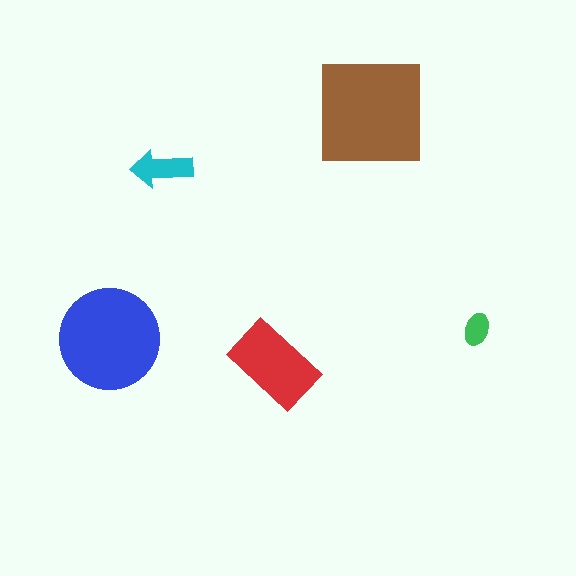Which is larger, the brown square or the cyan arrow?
The brown square.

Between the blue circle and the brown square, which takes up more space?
The brown square.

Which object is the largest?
The brown square.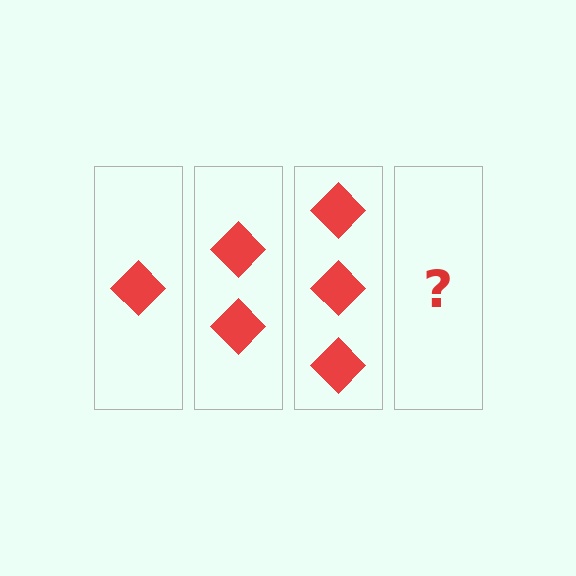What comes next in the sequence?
The next element should be 4 diamonds.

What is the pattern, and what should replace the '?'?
The pattern is that each step adds one more diamond. The '?' should be 4 diamonds.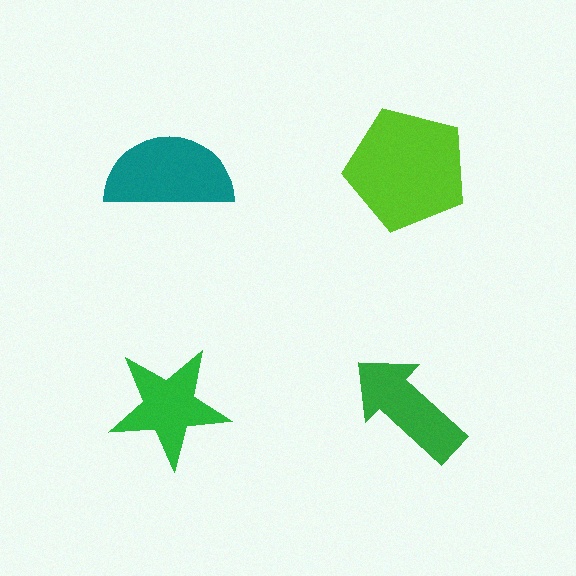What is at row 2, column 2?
A green arrow.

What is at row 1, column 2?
A lime pentagon.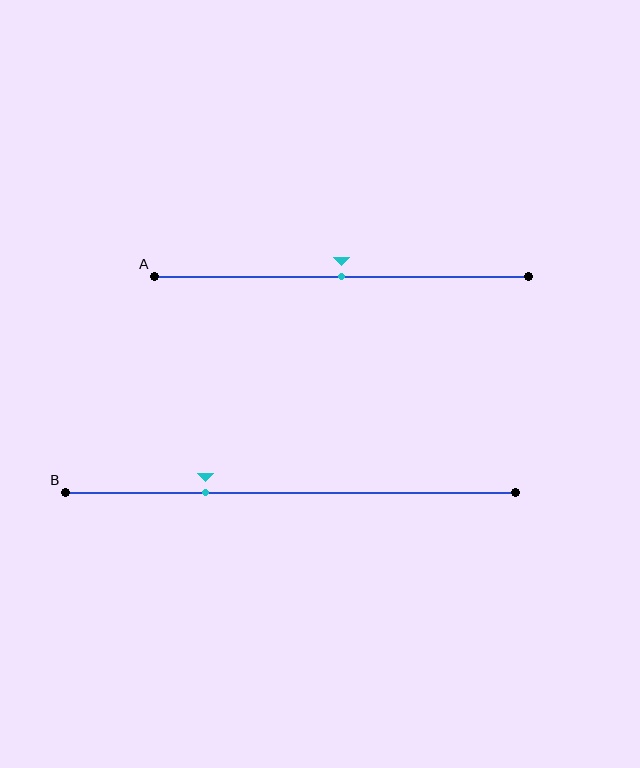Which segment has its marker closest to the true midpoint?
Segment A has its marker closest to the true midpoint.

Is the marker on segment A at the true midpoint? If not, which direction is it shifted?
Yes, the marker on segment A is at the true midpoint.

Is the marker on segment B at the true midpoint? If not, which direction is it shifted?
No, the marker on segment B is shifted to the left by about 19% of the segment length.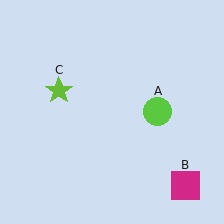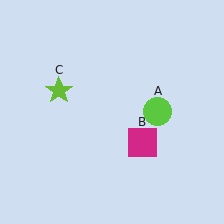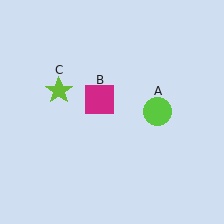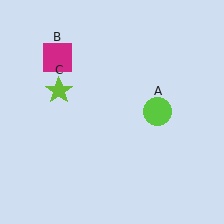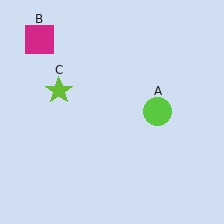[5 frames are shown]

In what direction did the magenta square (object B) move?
The magenta square (object B) moved up and to the left.